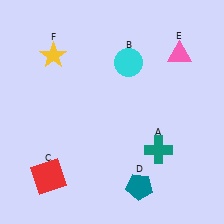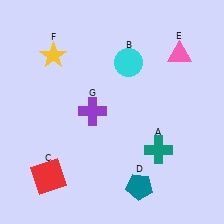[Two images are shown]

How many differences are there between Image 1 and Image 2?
There is 1 difference between the two images.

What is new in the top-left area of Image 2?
A purple cross (G) was added in the top-left area of Image 2.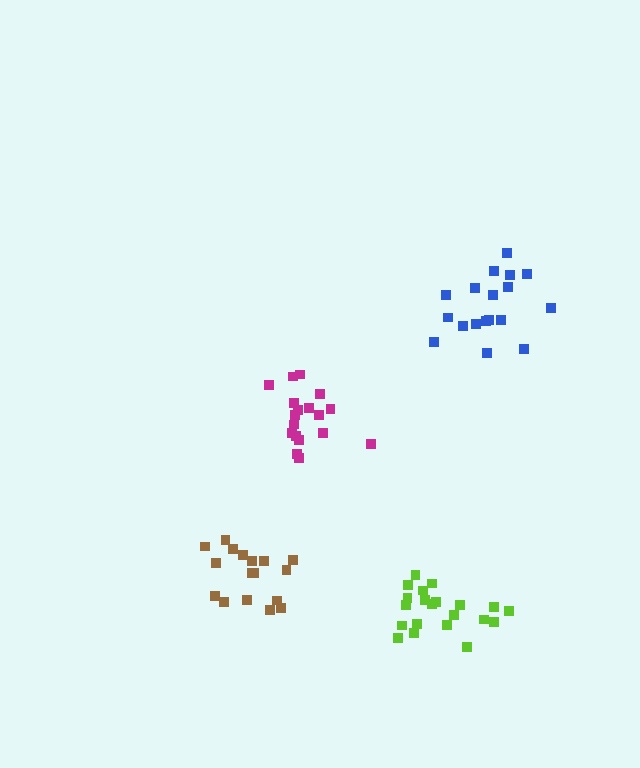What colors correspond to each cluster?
The clusters are colored: lime, brown, blue, magenta.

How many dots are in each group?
Group 1: 21 dots, Group 2: 17 dots, Group 3: 18 dots, Group 4: 18 dots (74 total).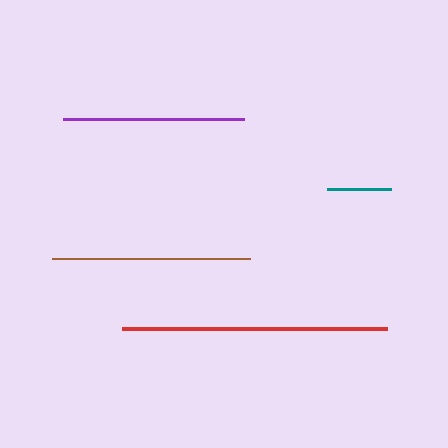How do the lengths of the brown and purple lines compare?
The brown and purple lines are approximately the same length.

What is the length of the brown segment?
The brown segment is approximately 197 pixels long.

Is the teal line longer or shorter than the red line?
The red line is longer than the teal line.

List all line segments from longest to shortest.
From longest to shortest: red, brown, purple, teal.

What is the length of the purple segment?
The purple segment is approximately 181 pixels long.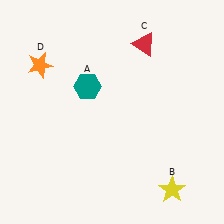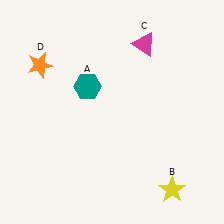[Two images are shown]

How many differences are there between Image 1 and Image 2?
There is 1 difference between the two images.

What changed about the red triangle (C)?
In Image 1, C is red. In Image 2, it changed to magenta.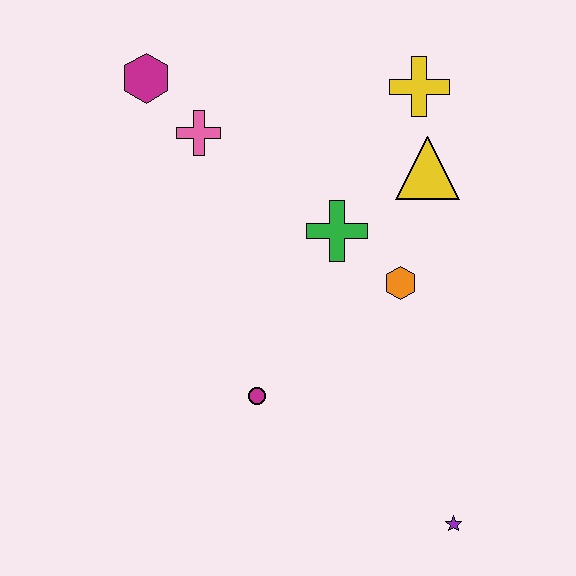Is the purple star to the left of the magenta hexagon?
No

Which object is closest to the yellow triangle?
The yellow cross is closest to the yellow triangle.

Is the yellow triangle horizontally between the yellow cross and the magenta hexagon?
No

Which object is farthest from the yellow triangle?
The purple star is farthest from the yellow triangle.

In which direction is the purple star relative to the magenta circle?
The purple star is to the right of the magenta circle.